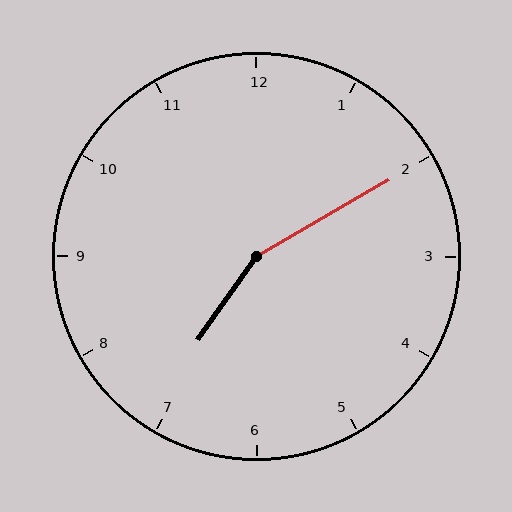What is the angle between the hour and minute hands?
Approximately 155 degrees.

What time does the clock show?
7:10.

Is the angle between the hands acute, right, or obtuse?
It is obtuse.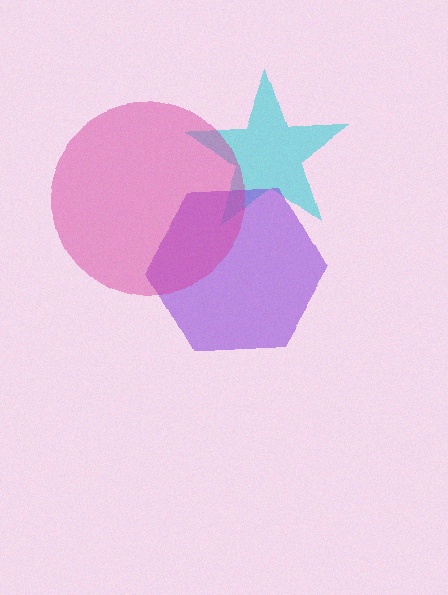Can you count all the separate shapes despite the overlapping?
Yes, there are 3 separate shapes.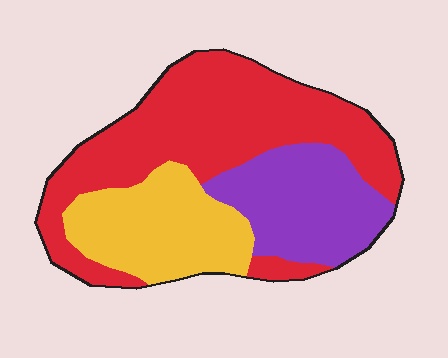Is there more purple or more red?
Red.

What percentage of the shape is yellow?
Yellow takes up about one quarter (1/4) of the shape.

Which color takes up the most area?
Red, at roughly 50%.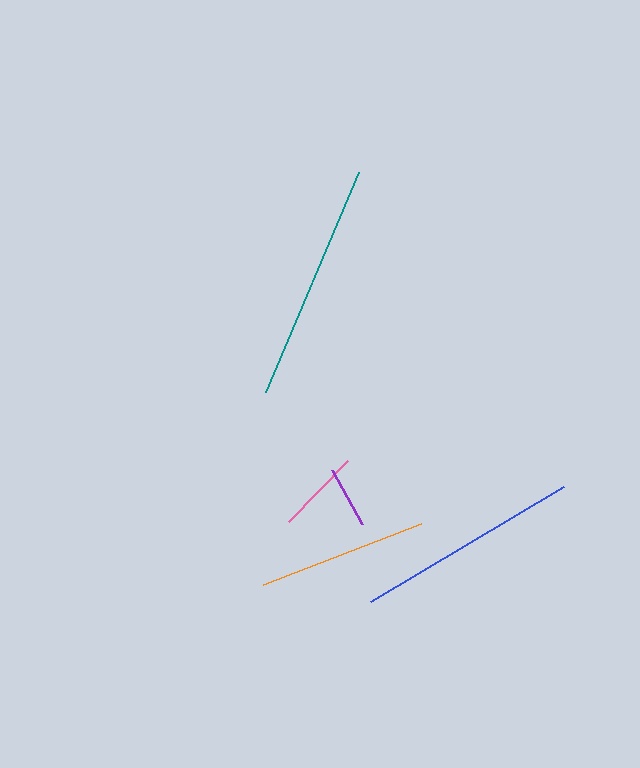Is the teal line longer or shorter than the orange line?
The teal line is longer than the orange line.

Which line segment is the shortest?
The purple line is the shortest at approximately 63 pixels.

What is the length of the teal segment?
The teal segment is approximately 238 pixels long.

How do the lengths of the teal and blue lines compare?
The teal and blue lines are approximately the same length.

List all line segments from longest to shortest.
From longest to shortest: teal, blue, orange, pink, purple.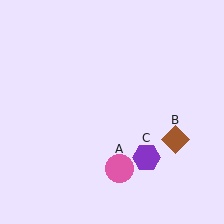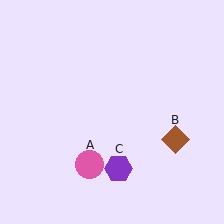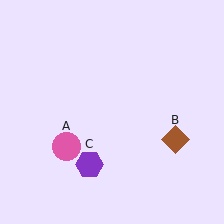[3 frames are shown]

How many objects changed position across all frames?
2 objects changed position: pink circle (object A), purple hexagon (object C).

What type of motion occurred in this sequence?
The pink circle (object A), purple hexagon (object C) rotated clockwise around the center of the scene.